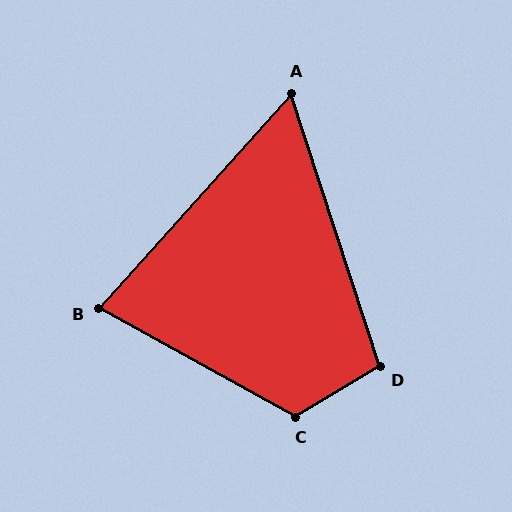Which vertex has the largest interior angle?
C, at approximately 120 degrees.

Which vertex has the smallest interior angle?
A, at approximately 60 degrees.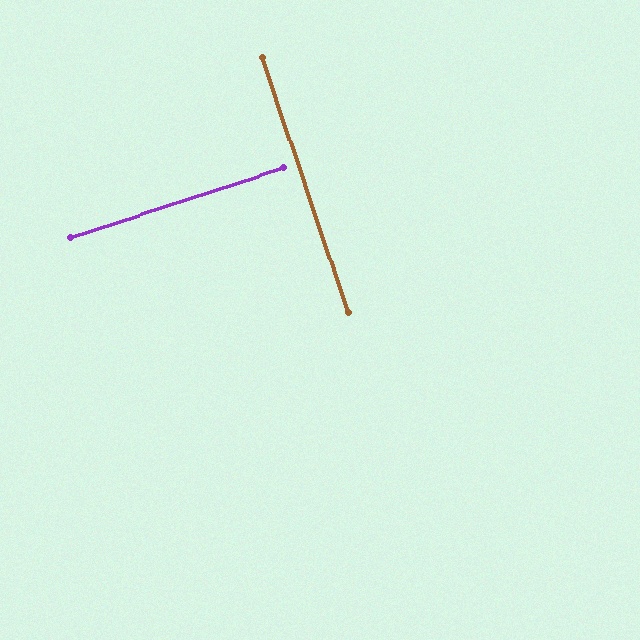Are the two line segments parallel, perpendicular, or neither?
Perpendicular — they meet at approximately 90°.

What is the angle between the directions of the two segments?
Approximately 90 degrees.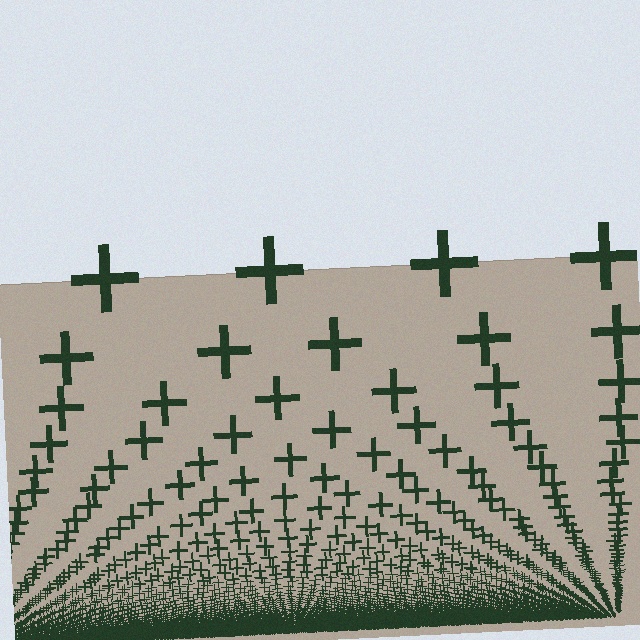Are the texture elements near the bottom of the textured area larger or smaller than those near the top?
Smaller. The gradient is inverted — elements near the bottom are smaller and denser.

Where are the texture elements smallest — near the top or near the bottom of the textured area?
Near the bottom.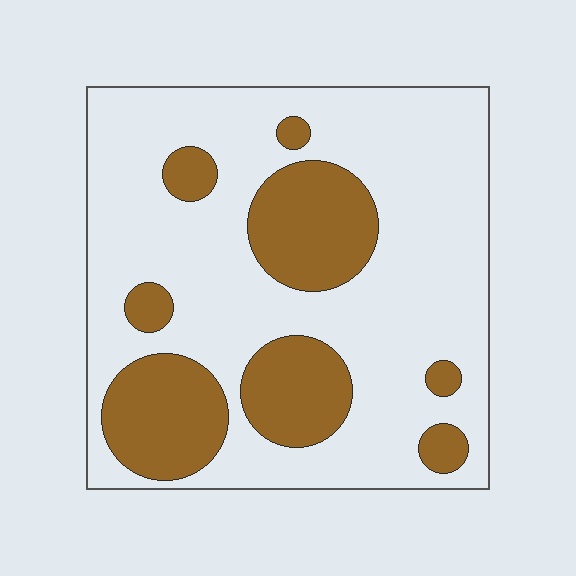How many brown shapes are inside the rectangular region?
8.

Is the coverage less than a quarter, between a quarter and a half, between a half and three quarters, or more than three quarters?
Between a quarter and a half.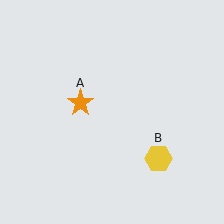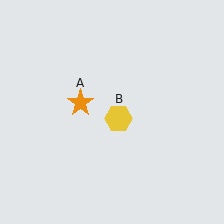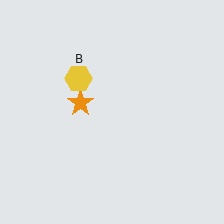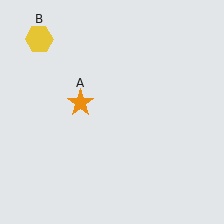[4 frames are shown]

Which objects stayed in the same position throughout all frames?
Orange star (object A) remained stationary.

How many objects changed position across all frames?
1 object changed position: yellow hexagon (object B).